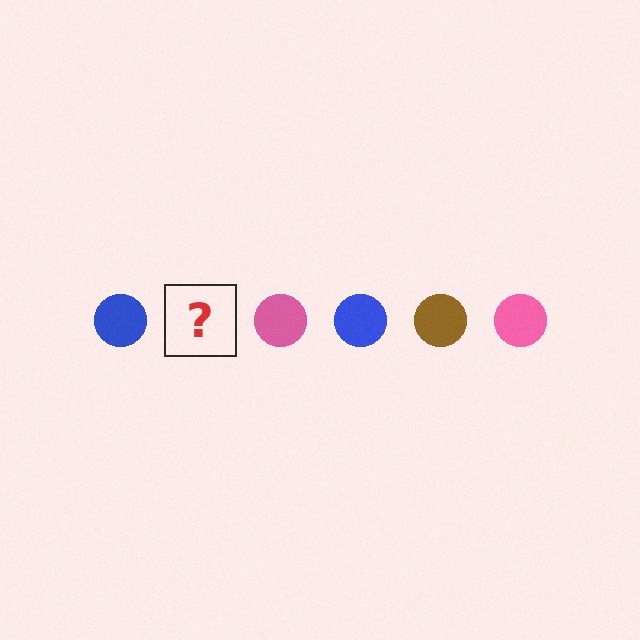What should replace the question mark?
The question mark should be replaced with a brown circle.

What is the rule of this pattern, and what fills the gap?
The rule is that the pattern cycles through blue, brown, pink circles. The gap should be filled with a brown circle.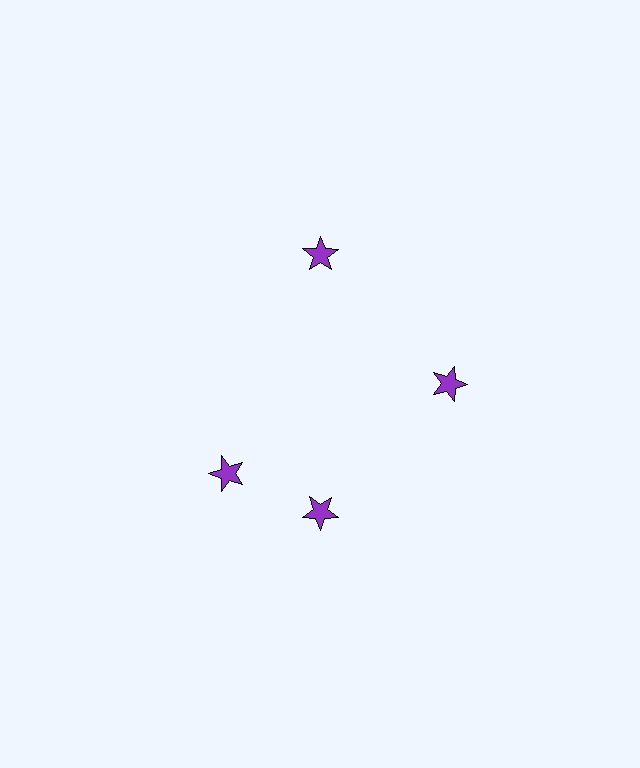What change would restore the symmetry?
The symmetry would be restored by rotating it back into even spacing with its neighbors so that all 4 stars sit at equal angles and equal distance from the center.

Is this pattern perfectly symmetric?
No. The 4 purple stars are arranged in a ring, but one element near the 9 o'clock position is rotated out of alignment along the ring, breaking the 4-fold rotational symmetry.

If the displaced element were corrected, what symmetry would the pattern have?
It would have 4-fold rotational symmetry — the pattern would map onto itself every 90 degrees.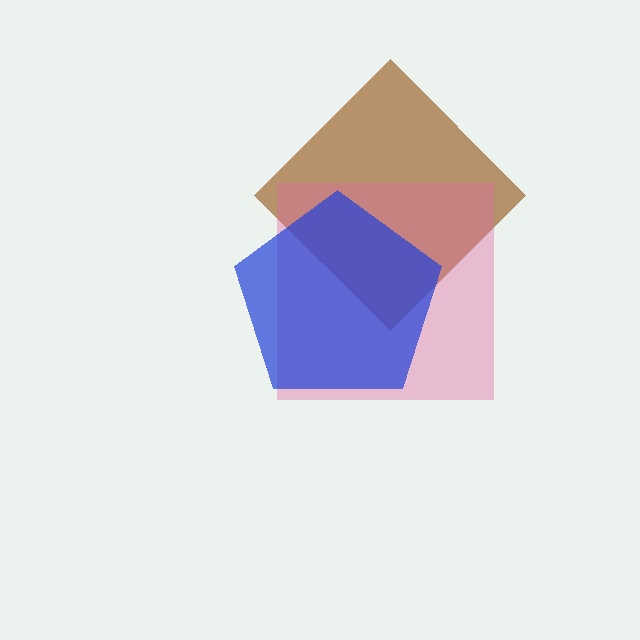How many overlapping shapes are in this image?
There are 3 overlapping shapes in the image.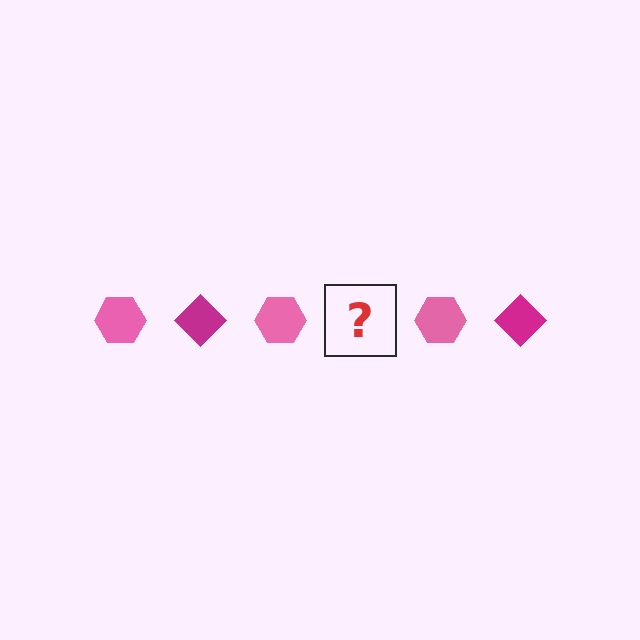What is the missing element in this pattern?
The missing element is a magenta diamond.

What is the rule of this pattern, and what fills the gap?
The rule is that the pattern alternates between pink hexagon and magenta diamond. The gap should be filled with a magenta diamond.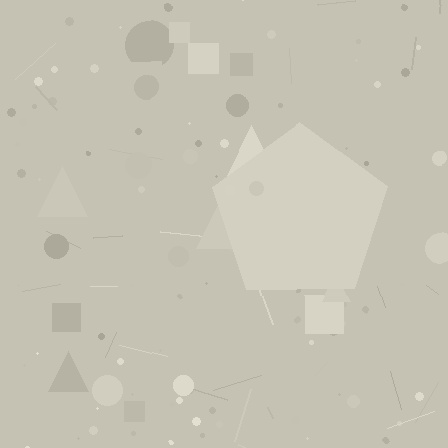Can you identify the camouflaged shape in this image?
The camouflaged shape is a pentagon.